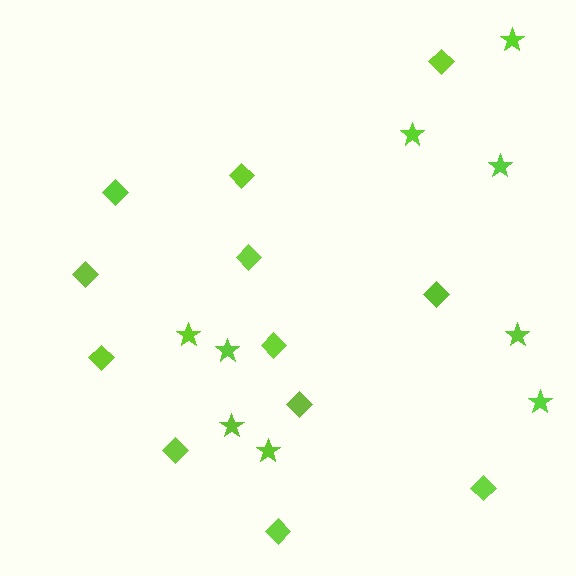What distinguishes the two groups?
There are 2 groups: one group of diamonds (12) and one group of stars (9).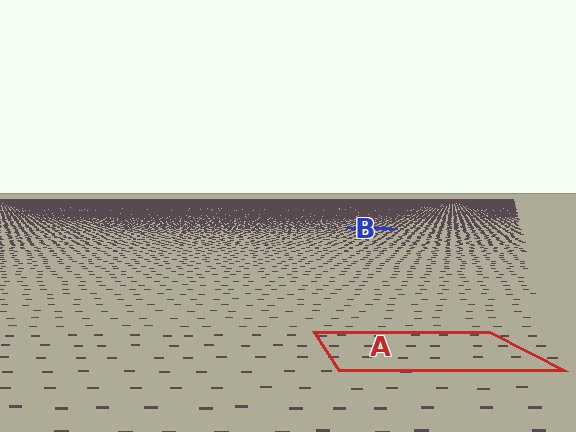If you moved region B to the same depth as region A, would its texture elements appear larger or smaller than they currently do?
They would appear larger. At a closer depth, the same texture elements are projected at a bigger on-screen size.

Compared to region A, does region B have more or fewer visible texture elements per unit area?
Region B has more texture elements per unit area — they are packed more densely because it is farther away.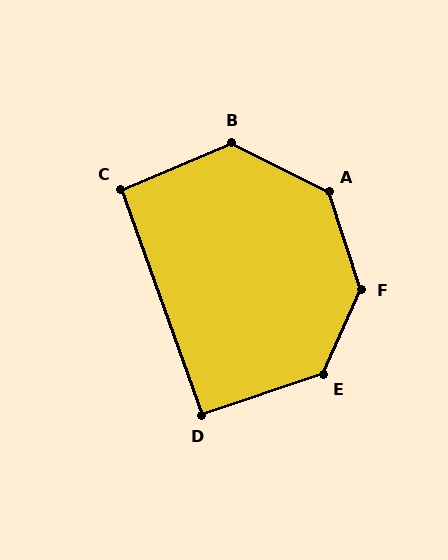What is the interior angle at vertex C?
Approximately 93 degrees (approximately right).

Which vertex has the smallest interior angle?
D, at approximately 91 degrees.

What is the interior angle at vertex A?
Approximately 134 degrees (obtuse).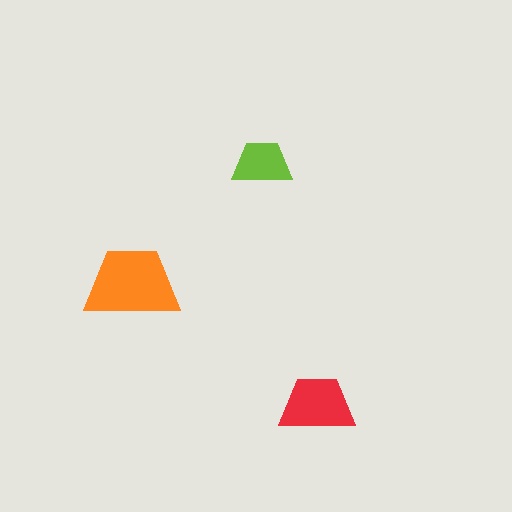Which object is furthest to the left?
The orange trapezoid is leftmost.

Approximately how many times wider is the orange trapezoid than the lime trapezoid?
About 1.5 times wider.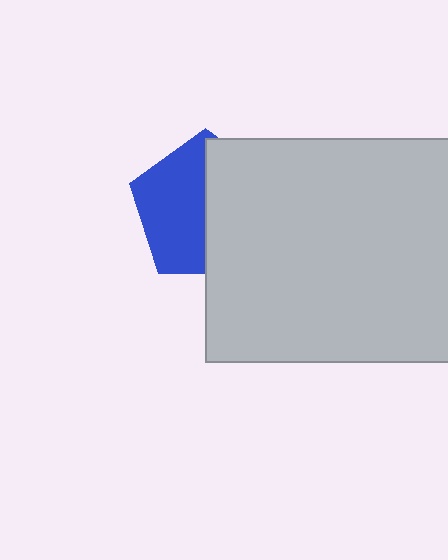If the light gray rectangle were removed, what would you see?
You would see the complete blue pentagon.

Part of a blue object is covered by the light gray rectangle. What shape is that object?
It is a pentagon.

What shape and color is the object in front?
The object in front is a light gray rectangle.